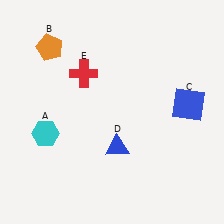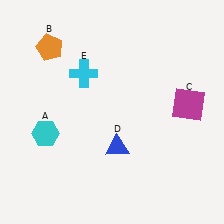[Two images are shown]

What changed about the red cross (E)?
In Image 1, E is red. In Image 2, it changed to cyan.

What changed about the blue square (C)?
In Image 1, C is blue. In Image 2, it changed to magenta.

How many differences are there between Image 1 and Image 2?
There are 2 differences between the two images.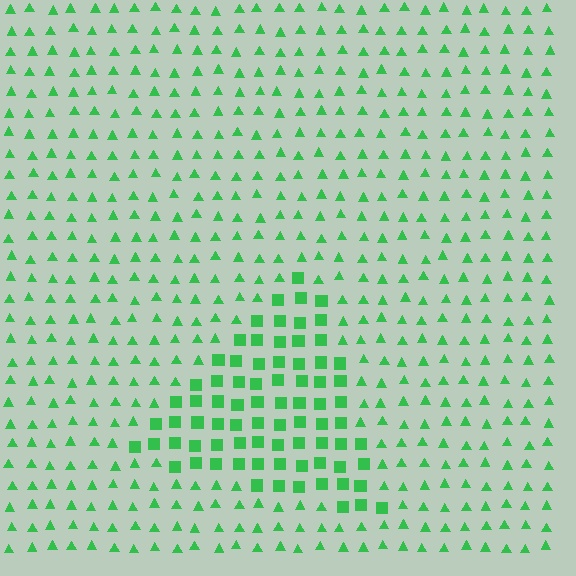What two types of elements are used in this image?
The image uses squares inside the triangle region and triangles outside it.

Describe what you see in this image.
The image is filled with small green elements arranged in a uniform grid. A triangle-shaped region contains squares, while the surrounding area contains triangles. The boundary is defined purely by the change in element shape.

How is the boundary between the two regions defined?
The boundary is defined by a change in element shape: squares inside vs. triangles outside. All elements share the same color and spacing.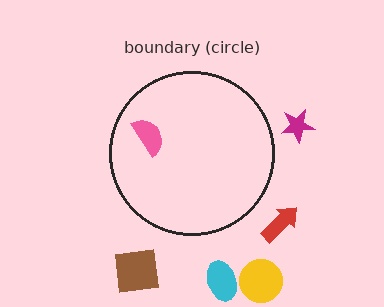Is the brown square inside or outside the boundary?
Outside.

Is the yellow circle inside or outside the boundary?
Outside.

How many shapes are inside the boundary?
1 inside, 5 outside.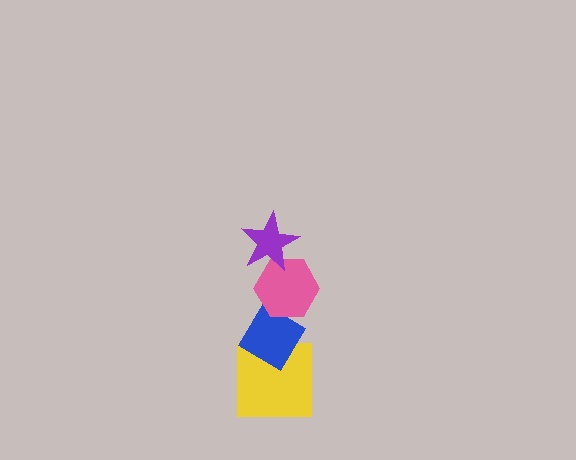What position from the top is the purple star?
The purple star is 1st from the top.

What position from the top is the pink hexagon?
The pink hexagon is 2nd from the top.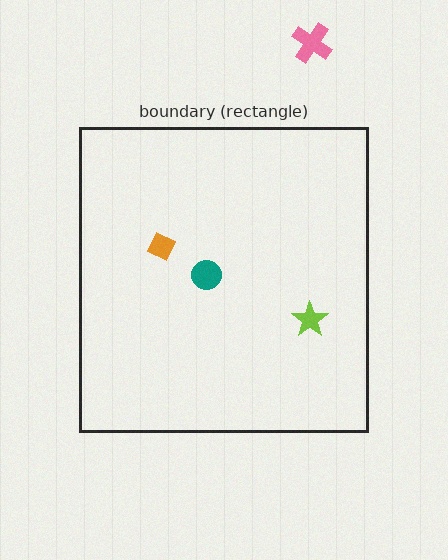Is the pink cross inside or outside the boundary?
Outside.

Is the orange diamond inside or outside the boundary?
Inside.